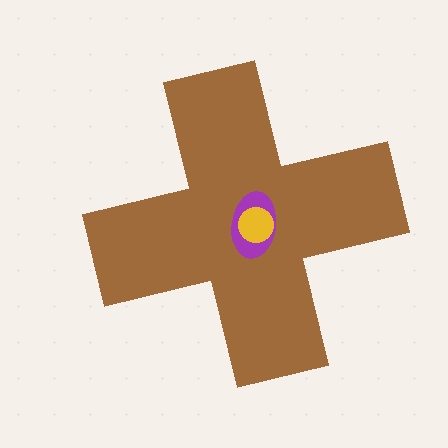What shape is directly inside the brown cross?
The purple ellipse.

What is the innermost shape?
The yellow circle.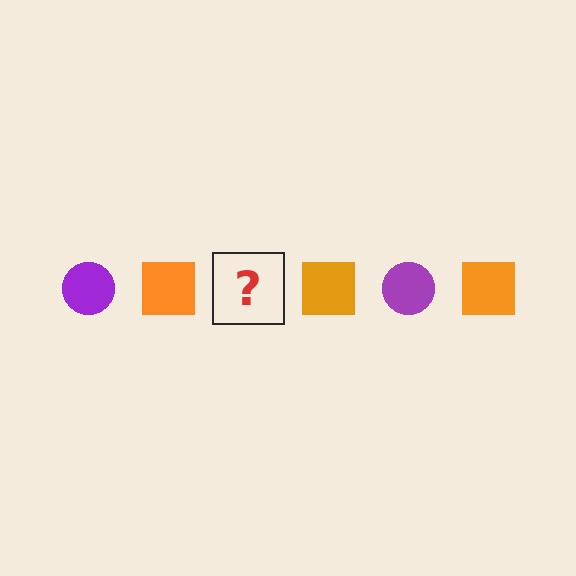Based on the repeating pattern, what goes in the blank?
The blank should be a purple circle.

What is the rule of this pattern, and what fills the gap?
The rule is that the pattern alternates between purple circle and orange square. The gap should be filled with a purple circle.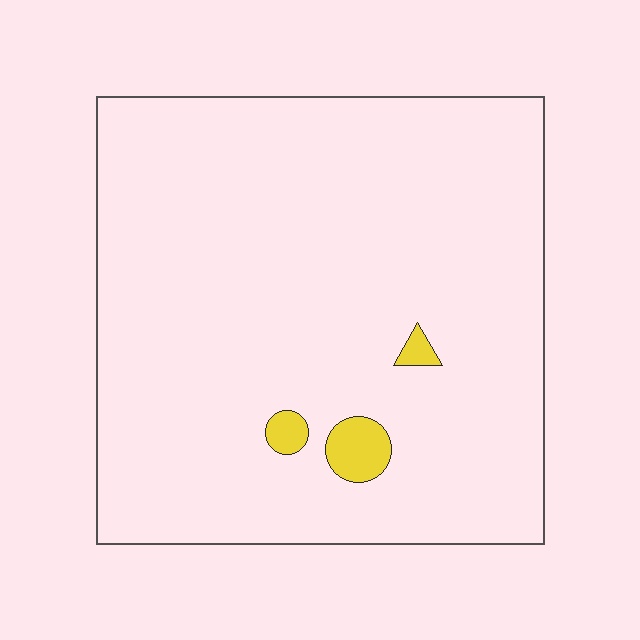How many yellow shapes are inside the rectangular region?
3.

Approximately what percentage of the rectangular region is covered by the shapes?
Approximately 5%.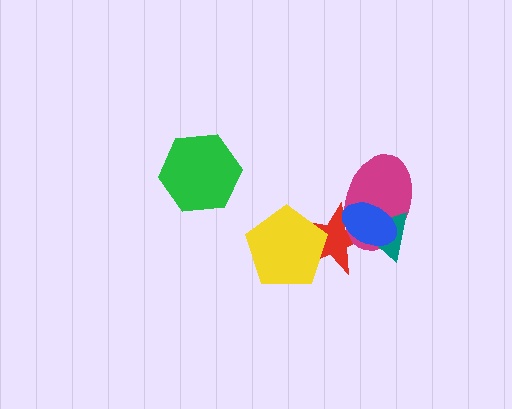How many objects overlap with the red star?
4 objects overlap with the red star.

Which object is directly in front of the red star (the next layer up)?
The yellow pentagon is directly in front of the red star.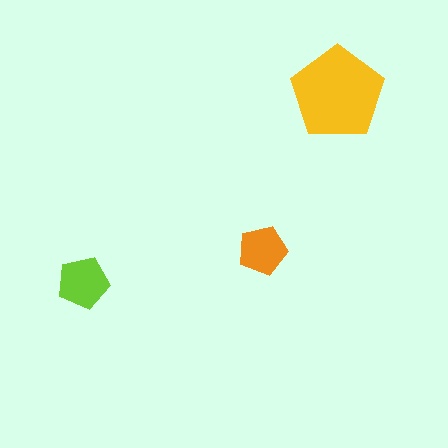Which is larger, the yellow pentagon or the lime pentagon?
The yellow one.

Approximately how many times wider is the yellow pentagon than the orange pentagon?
About 2 times wider.